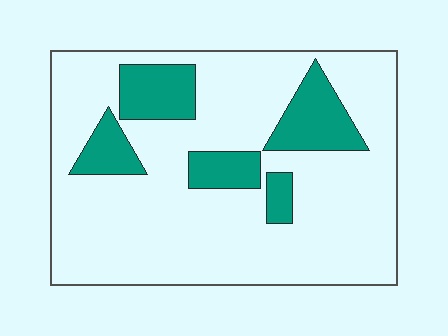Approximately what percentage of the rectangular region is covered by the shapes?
Approximately 20%.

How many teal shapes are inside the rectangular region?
5.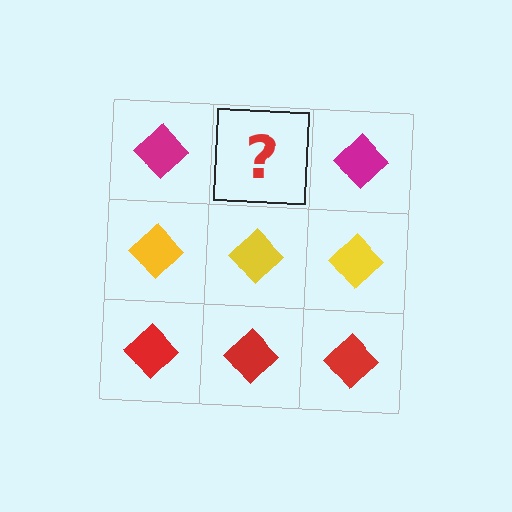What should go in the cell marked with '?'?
The missing cell should contain a magenta diamond.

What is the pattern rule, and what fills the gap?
The rule is that each row has a consistent color. The gap should be filled with a magenta diamond.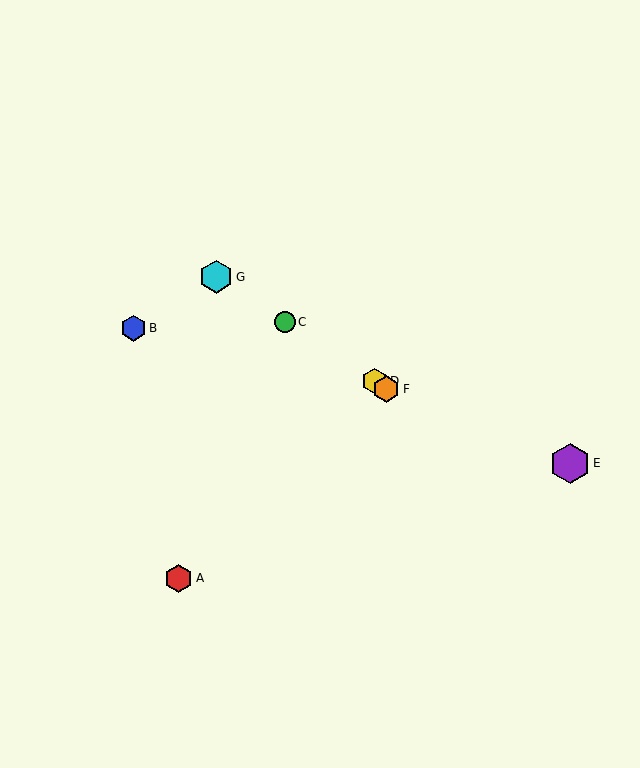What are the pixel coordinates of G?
Object G is at (216, 277).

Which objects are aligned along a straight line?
Objects C, D, F, G are aligned along a straight line.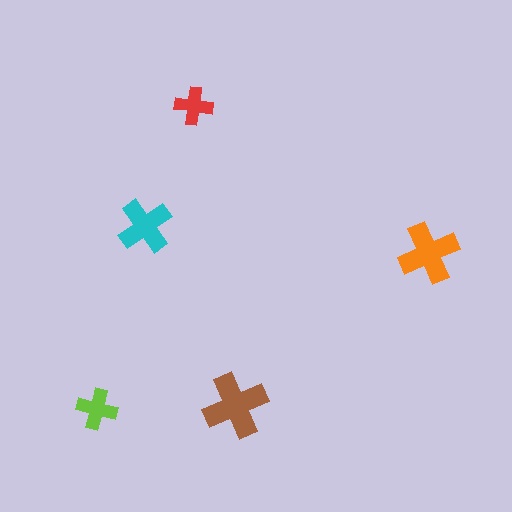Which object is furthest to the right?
The orange cross is rightmost.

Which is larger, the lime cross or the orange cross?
The orange one.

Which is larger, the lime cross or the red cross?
The lime one.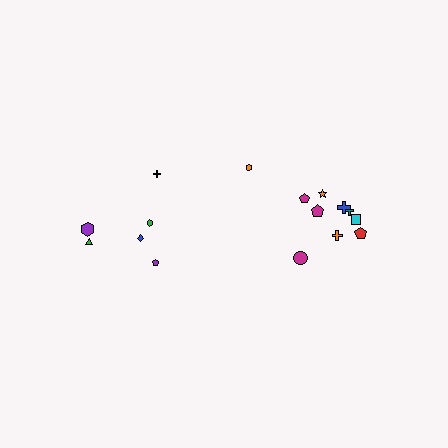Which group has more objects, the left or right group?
The right group.